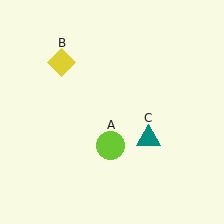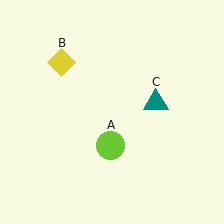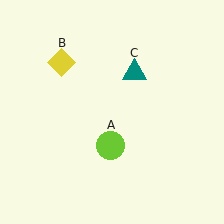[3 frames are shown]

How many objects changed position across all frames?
1 object changed position: teal triangle (object C).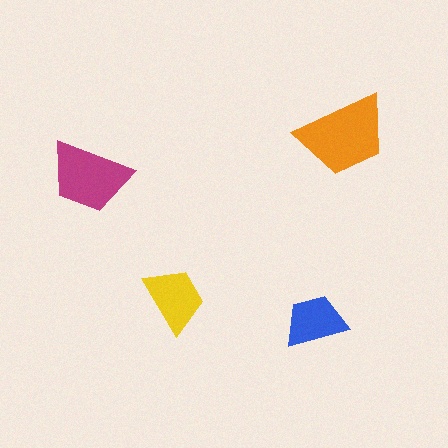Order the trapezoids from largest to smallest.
the orange one, the magenta one, the yellow one, the blue one.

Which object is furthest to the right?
The orange trapezoid is rightmost.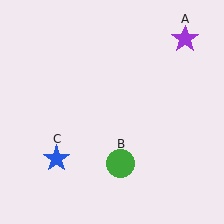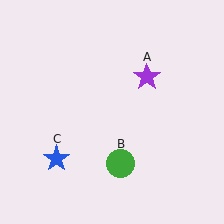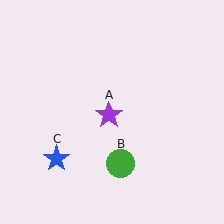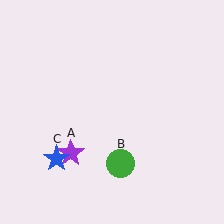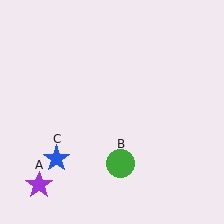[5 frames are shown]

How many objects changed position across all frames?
1 object changed position: purple star (object A).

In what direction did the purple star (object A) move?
The purple star (object A) moved down and to the left.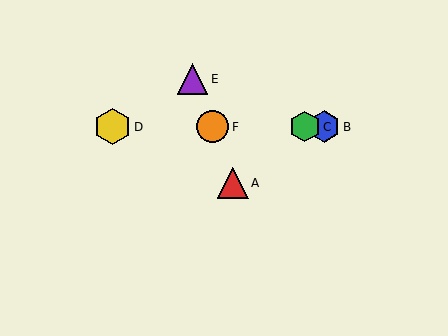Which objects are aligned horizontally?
Objects B, C, D, F are aligned horizontally.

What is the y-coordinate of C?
Object C is at y≈127.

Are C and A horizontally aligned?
No, C is at y≈127 and A is at y≈183.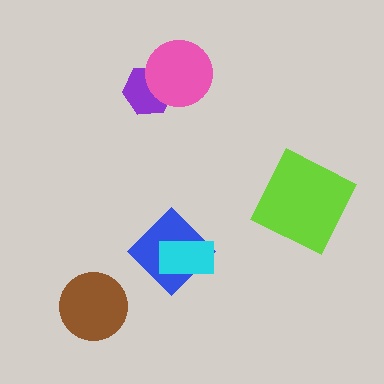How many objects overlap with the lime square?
0 objects overlap with the lime square.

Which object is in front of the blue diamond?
The cyan rectangle is in front of the blue diamond.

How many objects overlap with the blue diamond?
1 object overlaps with the blue diamond.